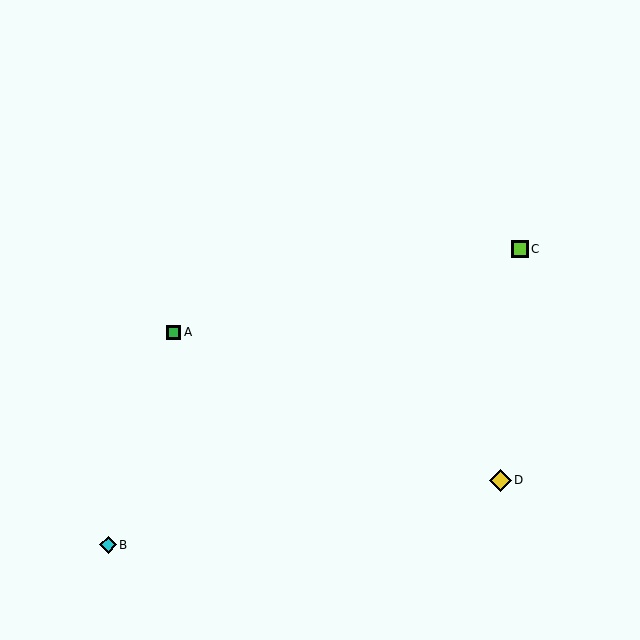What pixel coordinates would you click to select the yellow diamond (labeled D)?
Click at (500, 480) to select the yellow diamond D.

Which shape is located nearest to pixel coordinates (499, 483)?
The yellow diamond (labeled D) at (500, 480) is nearest to that location.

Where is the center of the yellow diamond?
The center of the yellow diamond is at (500, 480).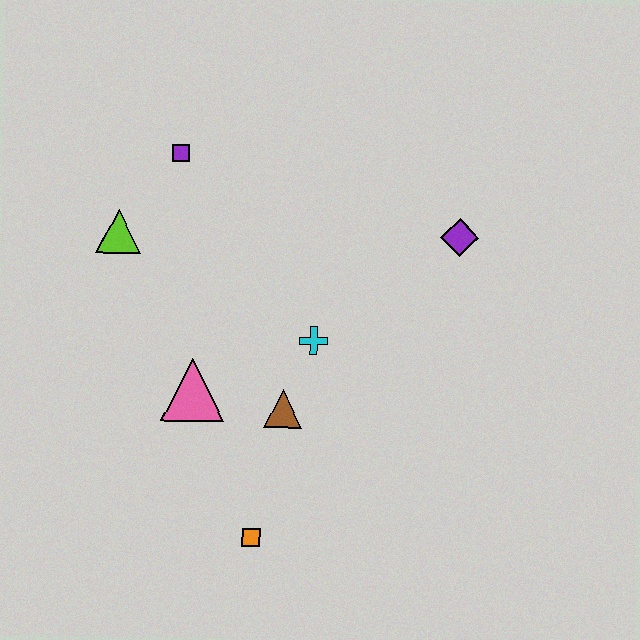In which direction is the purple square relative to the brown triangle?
The purple square is above the brown triangle.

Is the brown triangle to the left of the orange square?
No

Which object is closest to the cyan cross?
The brown triangle is closest to the cyan cross.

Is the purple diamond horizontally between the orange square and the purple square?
No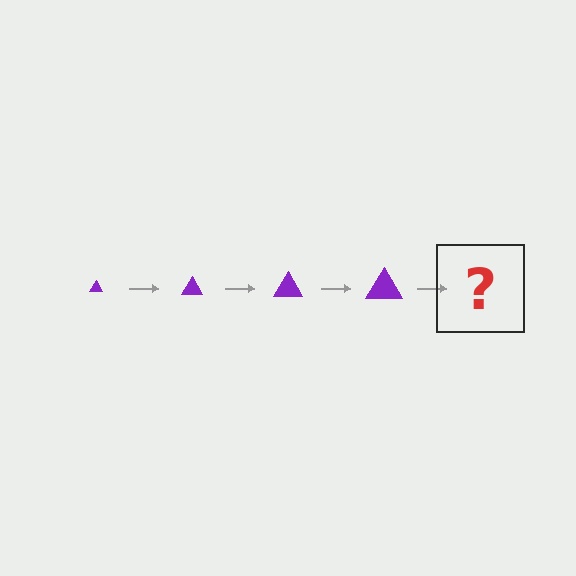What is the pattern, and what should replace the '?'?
The pattern is that the triangle gets progressively larger each step. The '?' should be a purple triangle, larger than the previous one.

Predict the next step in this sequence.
The next step is a purple triangle, larger than the previous one.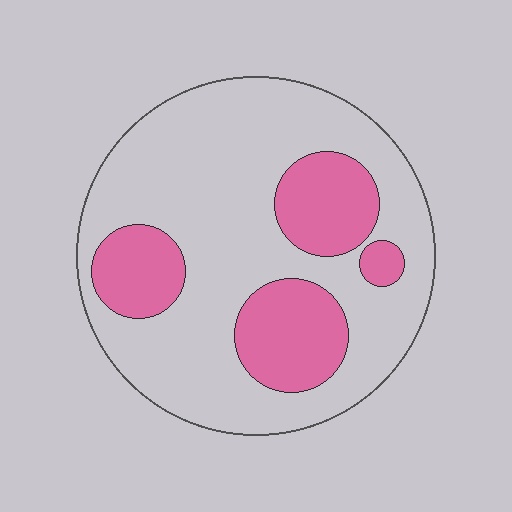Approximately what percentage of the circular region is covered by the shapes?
Approximately 25%.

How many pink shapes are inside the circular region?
4.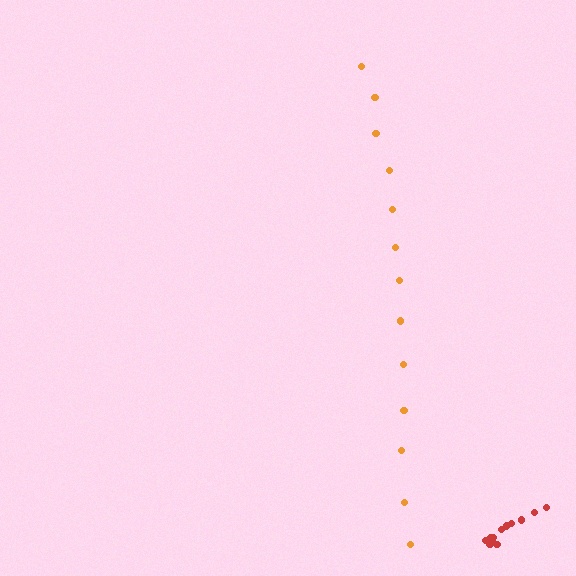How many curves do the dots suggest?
There are 2 distinct paths.